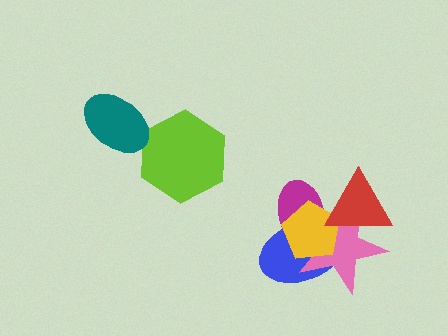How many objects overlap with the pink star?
4 objects overlap with the pink star.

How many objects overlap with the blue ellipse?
4 objects overlap with the blue ellipse.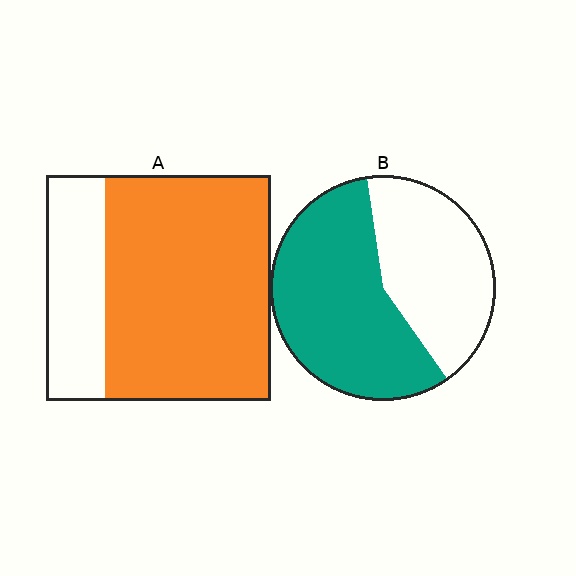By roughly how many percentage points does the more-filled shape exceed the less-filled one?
By roughly 15 percentage points (A over B).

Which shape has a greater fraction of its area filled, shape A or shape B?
Shape A.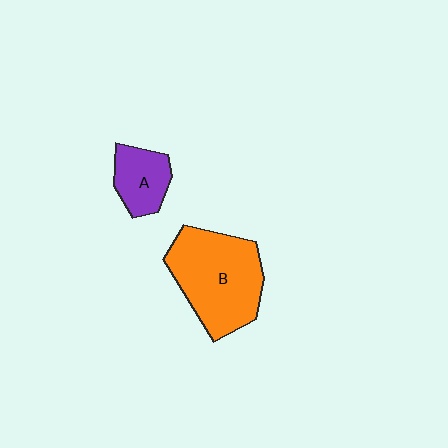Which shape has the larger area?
Shape B (orange).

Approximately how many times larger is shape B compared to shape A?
Approximately 2.4 times.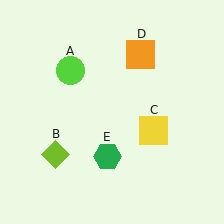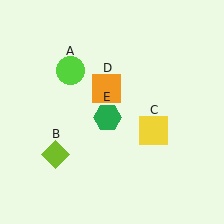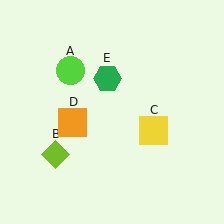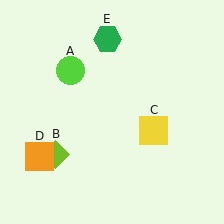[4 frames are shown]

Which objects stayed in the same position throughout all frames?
Lime circle (object A) and lime diamond (object B) and yellow square (object C) remained stationary.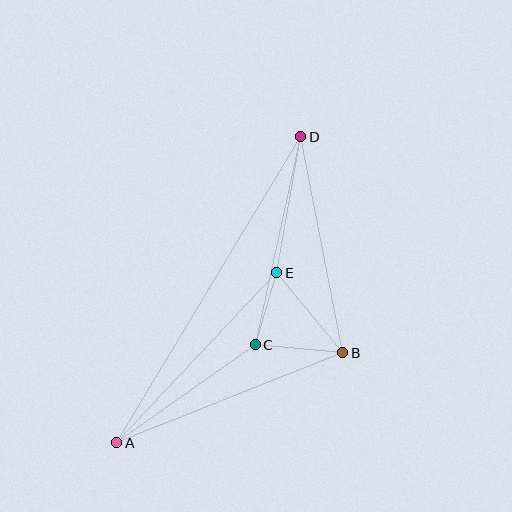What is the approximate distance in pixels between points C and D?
The distance between C and D is approximately 213 pixels.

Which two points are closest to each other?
Points C and E are closest to each other.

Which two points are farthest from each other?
Points A and D are farthest from each other.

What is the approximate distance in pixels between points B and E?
The distance between B and E is approximately 104 pixels.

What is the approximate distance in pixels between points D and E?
The distance between D and E is approximately 138 pixels.